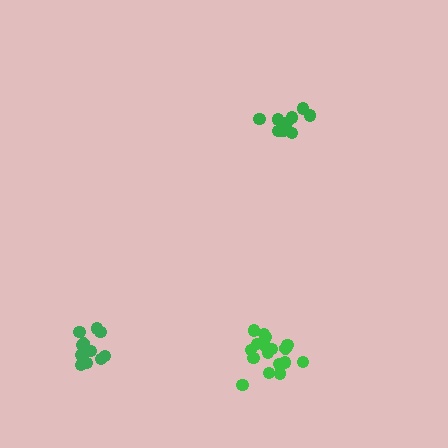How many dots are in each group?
Group 1: 12 dots, Group 2: 11 dots, Group 3: 17 dots (40 total).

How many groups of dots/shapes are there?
There are 3 groups.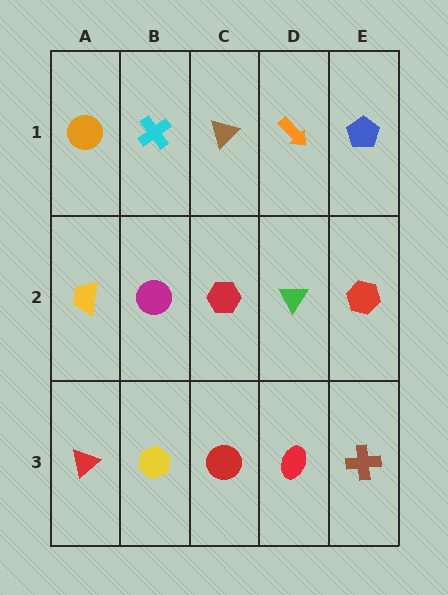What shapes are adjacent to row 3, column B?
A magenta circle (row 2, column B), a red triangle (row 3, column A), a red circle (row 3, column C).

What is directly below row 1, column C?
A red hexagon.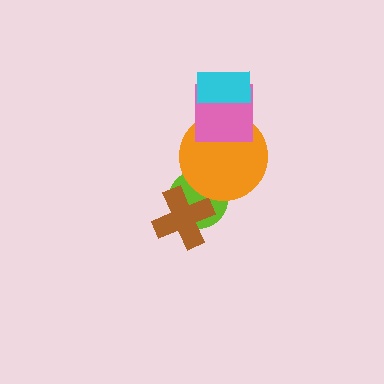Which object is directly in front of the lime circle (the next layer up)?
The brown cross is directly in front of the lime circle.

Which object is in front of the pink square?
The cyan rectangle is in front of the pink square.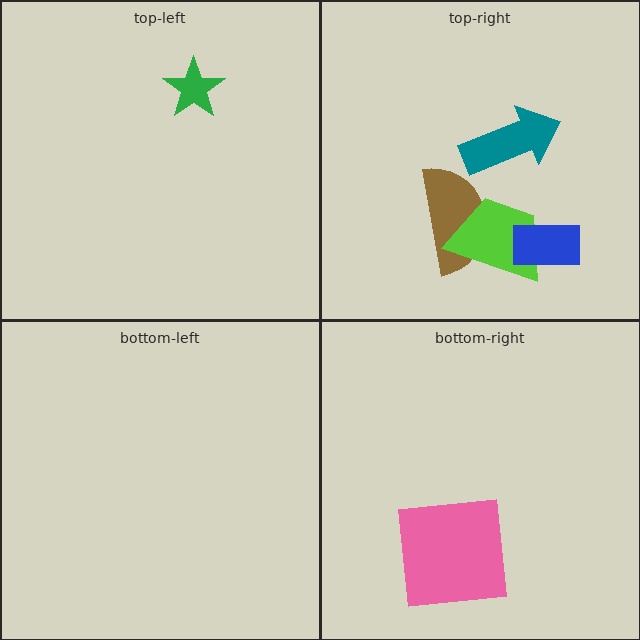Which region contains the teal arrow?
The top-right region.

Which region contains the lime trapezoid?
The top-right region.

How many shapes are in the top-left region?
1.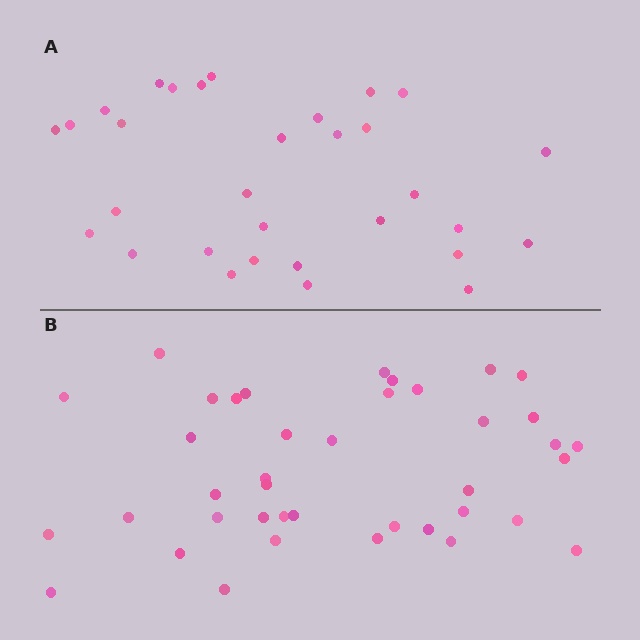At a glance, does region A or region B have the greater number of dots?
Region B (the bottom region) has more dots.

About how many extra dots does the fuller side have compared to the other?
Region B has roughly 8 or so more dots than region A.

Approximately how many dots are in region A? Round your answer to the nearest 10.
About 30 dots. (The exact count is 31, which rounds to 30.)